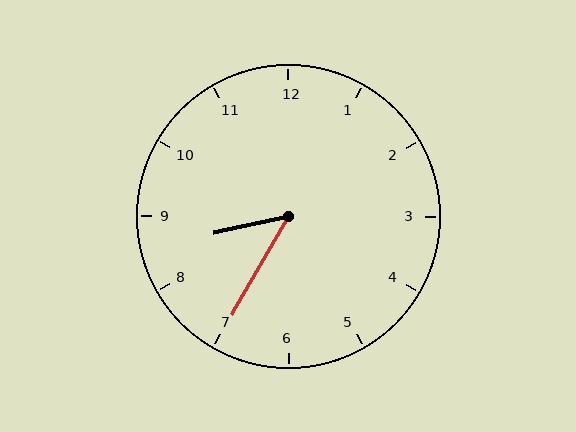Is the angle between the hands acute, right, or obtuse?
It is acute.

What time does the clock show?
8:35.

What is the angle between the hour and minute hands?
Approximately 48 degrees.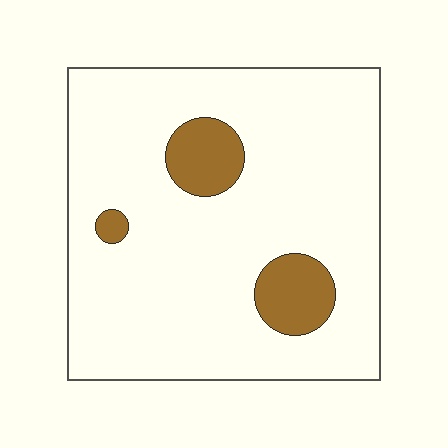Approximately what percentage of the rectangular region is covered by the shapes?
Approximately 10%.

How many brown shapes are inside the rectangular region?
3.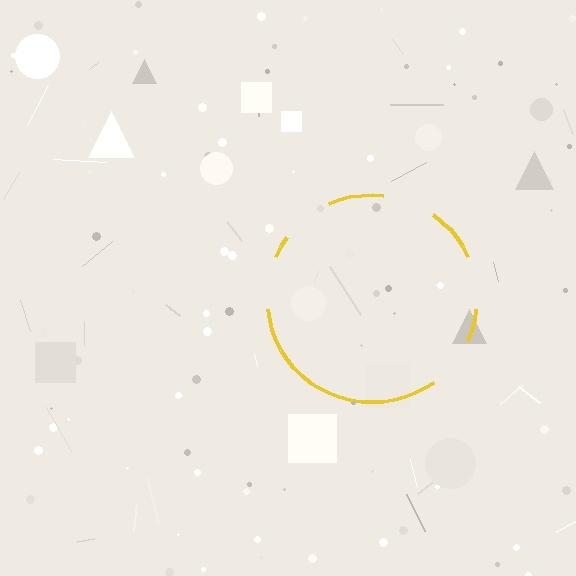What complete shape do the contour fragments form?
The contour fragments form a circle.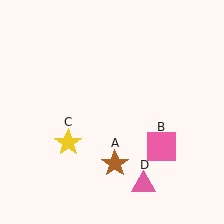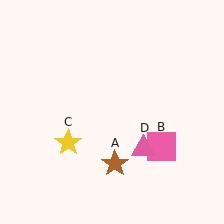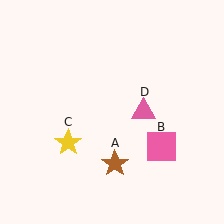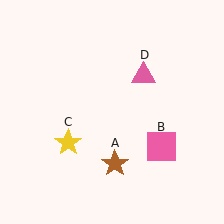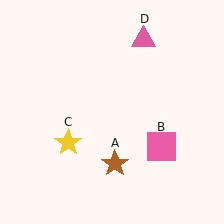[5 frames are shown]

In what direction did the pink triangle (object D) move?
The pink triangle (object D) moved up.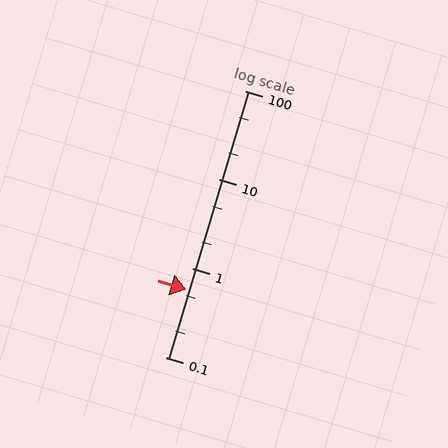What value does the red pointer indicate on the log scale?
The pointer indicates approximately 0.58.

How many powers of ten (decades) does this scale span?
The scale spans 3 decades, from 0.1 to 100.